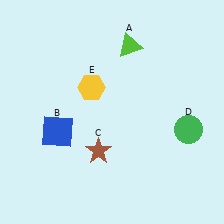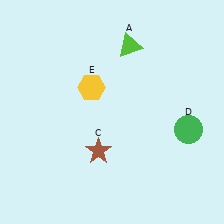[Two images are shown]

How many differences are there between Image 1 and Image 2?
There is 1 difference between the two images.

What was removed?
The blue square (B) was removed in Image 2.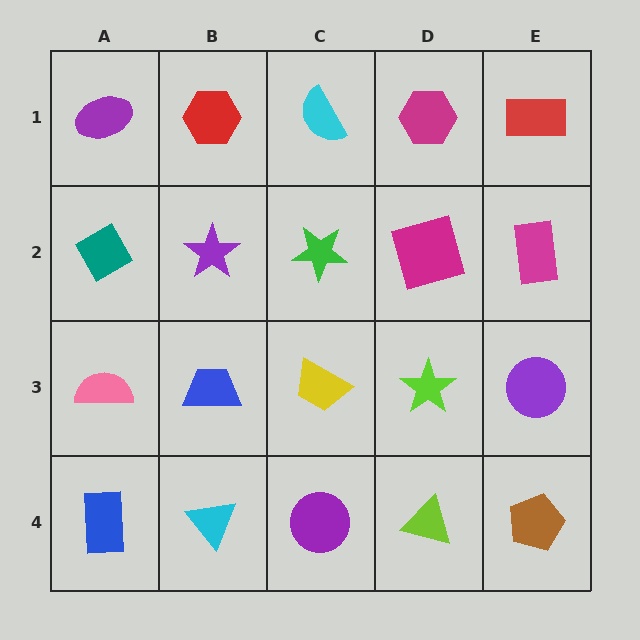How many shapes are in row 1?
5 shapes.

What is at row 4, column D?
A lime triangle.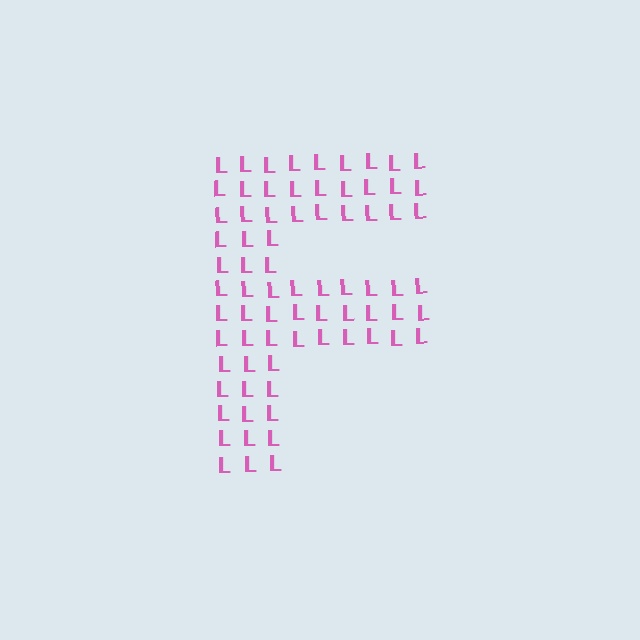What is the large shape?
The large shape is the letter F.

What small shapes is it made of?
It is made of small letter L's.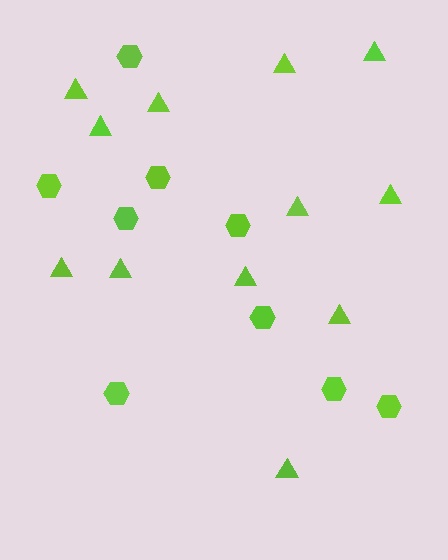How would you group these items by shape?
There are 2 groups: one group of triangles (12) and one group of hexagons (9).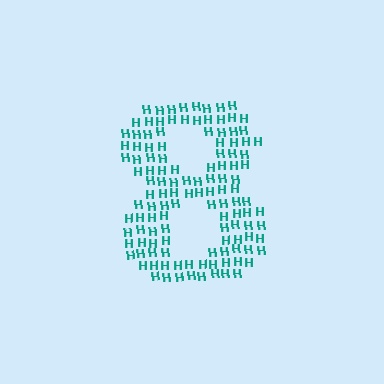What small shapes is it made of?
It is made of small letter H's.